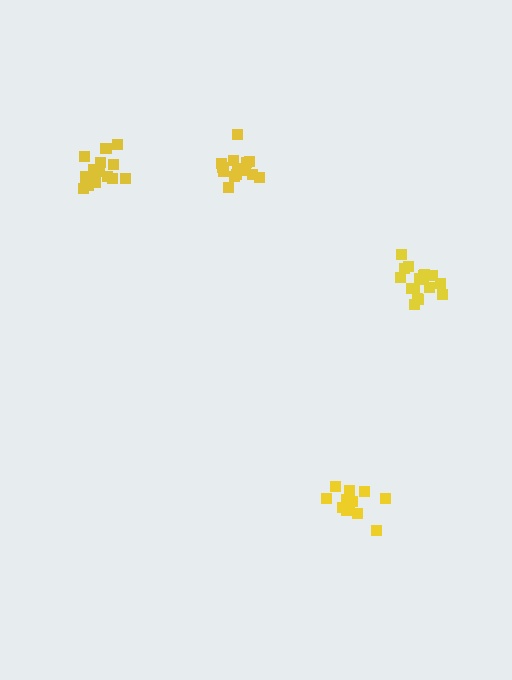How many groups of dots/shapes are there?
There are 4 groups.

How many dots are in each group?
Group 1: 13 dots, Group 2: 18 dots, Group 3: 14 dots, Group 4: 15 dots (60 total).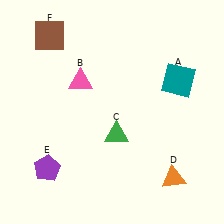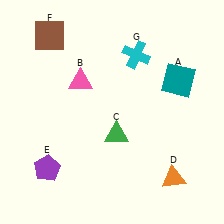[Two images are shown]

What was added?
A cyan cross (G) was added in Image 2.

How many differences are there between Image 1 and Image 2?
There is 1 difference between the two images.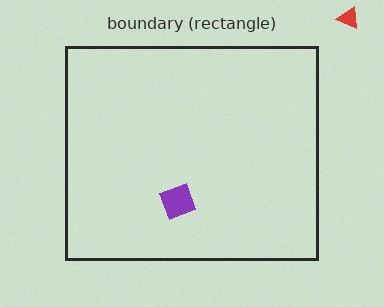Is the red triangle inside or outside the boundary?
Outside.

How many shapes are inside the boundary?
1 inside, 1 outside.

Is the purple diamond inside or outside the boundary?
Inside.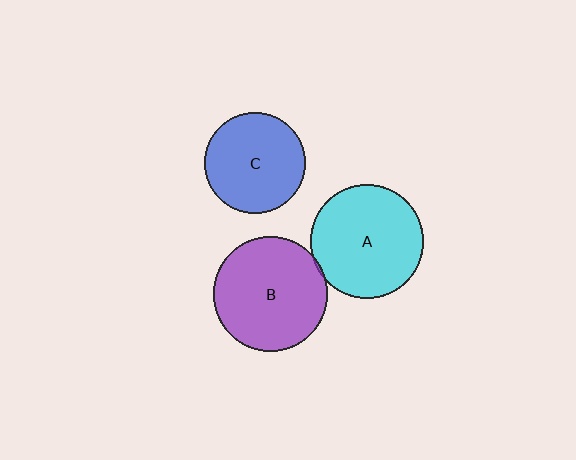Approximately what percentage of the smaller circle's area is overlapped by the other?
Approximately 5%.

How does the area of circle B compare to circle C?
Approximately 1.3 times.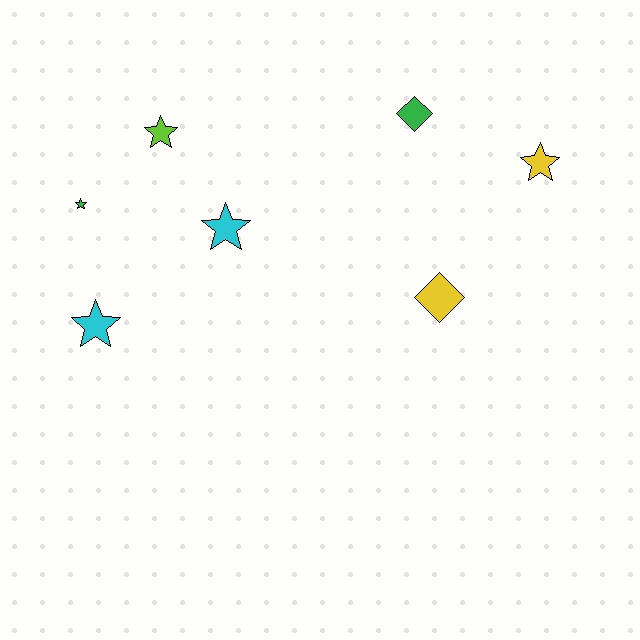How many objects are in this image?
There are 7 objects.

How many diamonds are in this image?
There are 2 diamonds.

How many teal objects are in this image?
There are no teal objects.